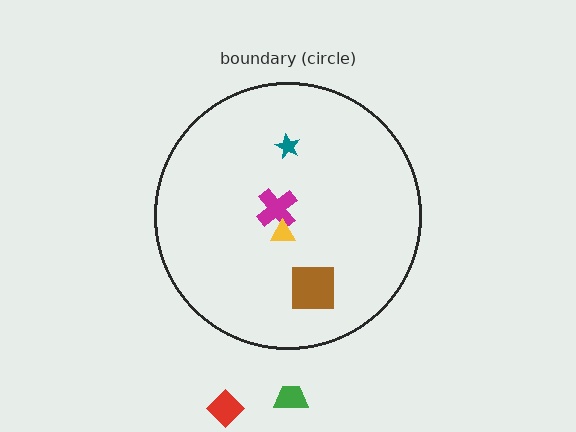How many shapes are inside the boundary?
4 inside, 2 outside.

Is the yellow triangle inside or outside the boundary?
Inside.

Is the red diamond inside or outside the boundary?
Outside.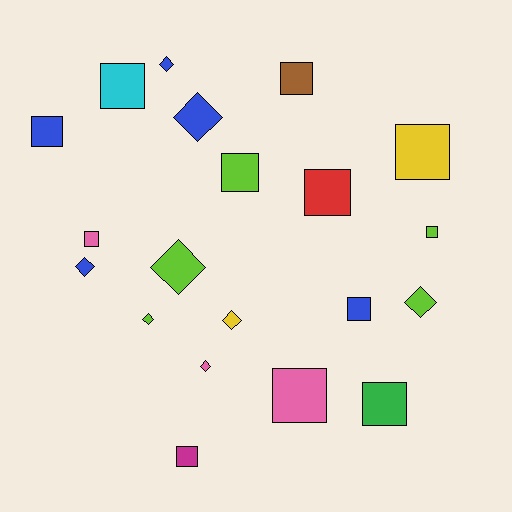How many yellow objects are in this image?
There are 2 yellow objects.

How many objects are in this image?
There are 20 objects.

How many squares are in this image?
There are 12 squares.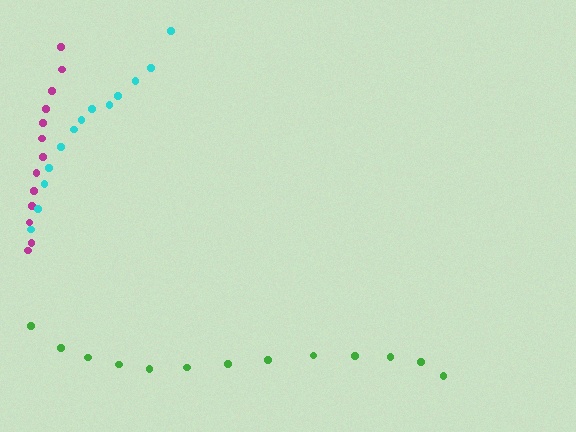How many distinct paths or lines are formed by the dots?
There are 3 distinct paths.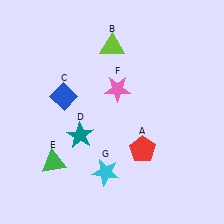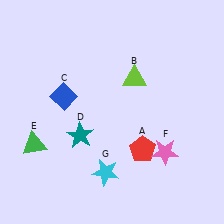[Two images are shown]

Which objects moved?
The objects that moved are: the lime triangle (B), the green triangle (E), the pink star (F).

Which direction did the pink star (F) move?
The pink star (F) moved down.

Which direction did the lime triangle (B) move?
The lime triangle (B) moved down.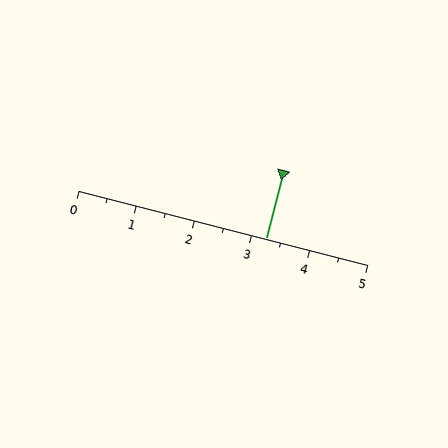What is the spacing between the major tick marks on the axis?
The major ticks are spaced 1 apart.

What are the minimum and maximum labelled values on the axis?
The axis runs from 0 to 5.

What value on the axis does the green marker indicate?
The marker indicates approximately 3.2.